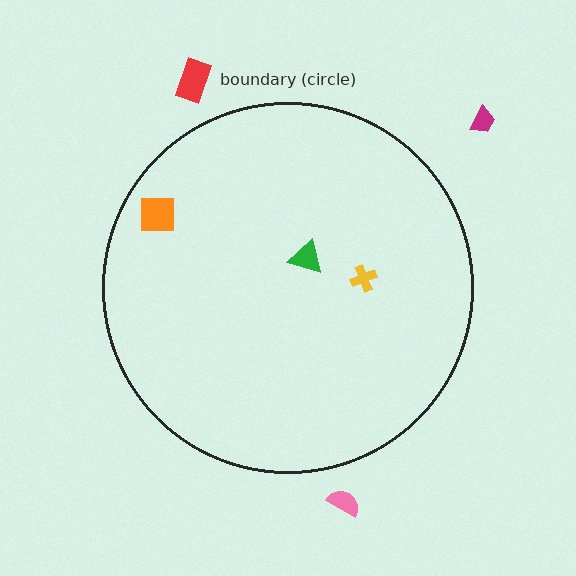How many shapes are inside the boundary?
3 inside, 3 outside.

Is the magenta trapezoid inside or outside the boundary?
Outside.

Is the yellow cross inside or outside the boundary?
Inside.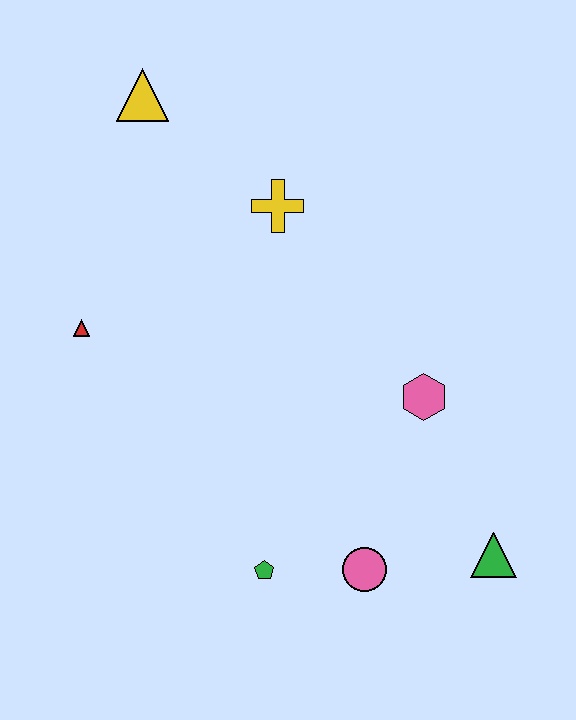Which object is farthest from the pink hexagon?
The yellow triangle is farthest from the pink hexagon.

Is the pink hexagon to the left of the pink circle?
No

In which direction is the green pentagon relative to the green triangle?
The green pentagon is to the left of the green triangle.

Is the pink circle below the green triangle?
Yes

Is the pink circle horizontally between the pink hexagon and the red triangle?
Yes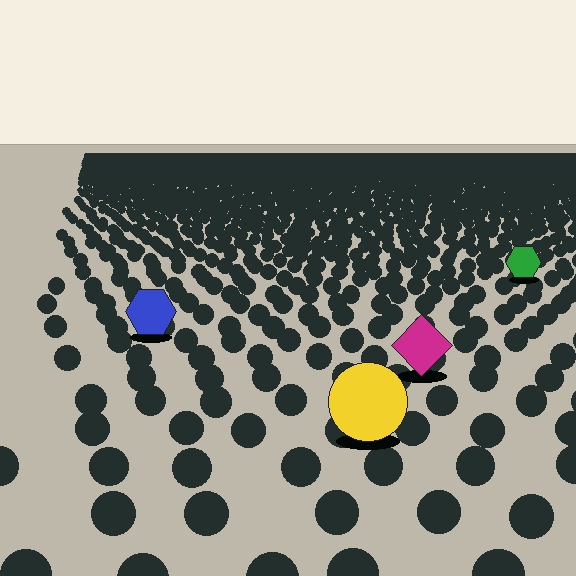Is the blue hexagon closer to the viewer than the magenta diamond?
No. The magenta diamond is closer — you can tell from the texture gradient: the ground texture is coarser near it.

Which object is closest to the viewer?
The yellow circle is closest. The texture marks near it are larger and more spread out.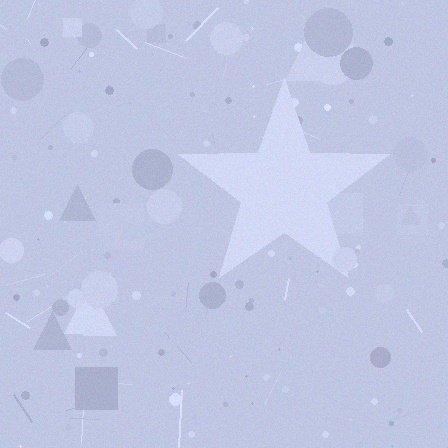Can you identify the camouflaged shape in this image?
The camouflaged shape is a star.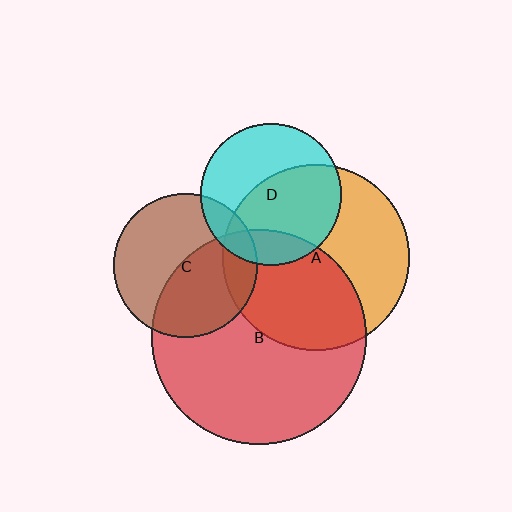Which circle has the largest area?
Circle B (red).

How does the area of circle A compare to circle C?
Approximately 1.7 times.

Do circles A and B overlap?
Yes.